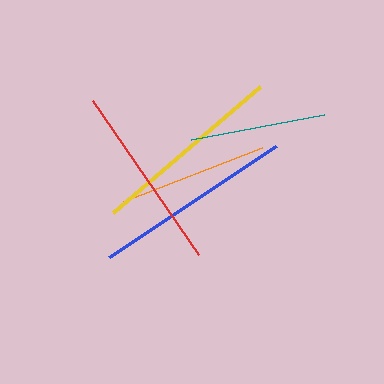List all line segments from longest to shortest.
From longest to shortest: blue, yellow, red, orange, teal.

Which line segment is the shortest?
The teal line is the shortest at approximately 135 pixels.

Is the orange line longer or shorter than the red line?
The red line is longer than the orange line.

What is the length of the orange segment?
The orange segment is approximately 149 pixels long.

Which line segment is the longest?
The blue line is the longest at approximately 200 pixels.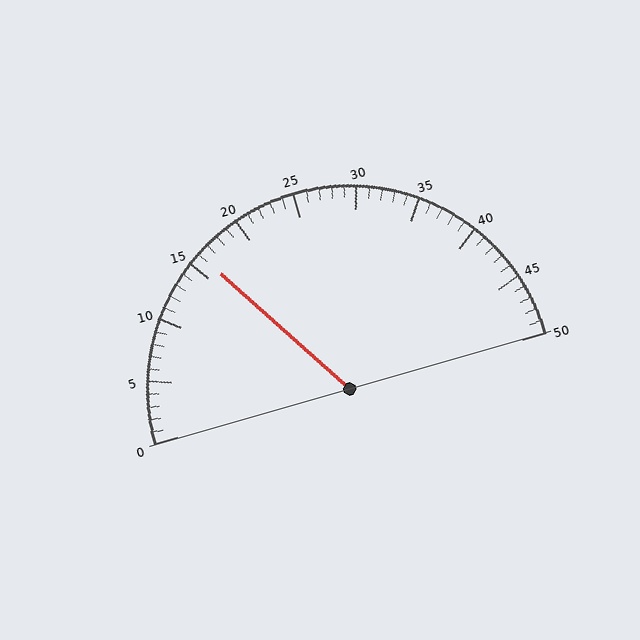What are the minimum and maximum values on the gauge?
The gauge ranges from 0 to 50.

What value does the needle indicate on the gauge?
The needle indicates approximately 16.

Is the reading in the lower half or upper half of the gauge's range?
The reading is in the lower half of the range (0 to 50).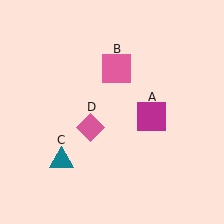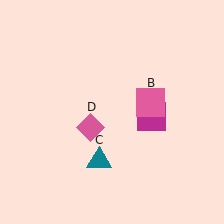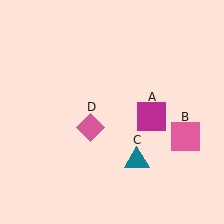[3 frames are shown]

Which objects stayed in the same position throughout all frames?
Magenta square (object A) and pink diamond (object D) remained stationary.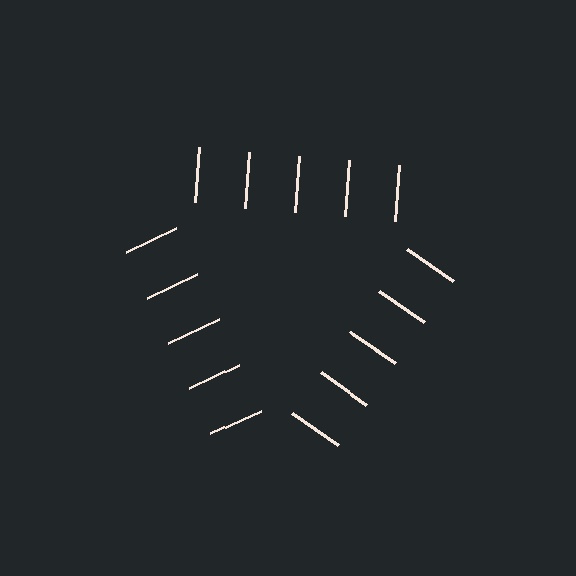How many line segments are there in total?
15 — 5 along each of the 3 edges.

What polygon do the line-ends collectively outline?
An illusory triangle — the line segments terminate on its edges but no continuous stroke is drawn.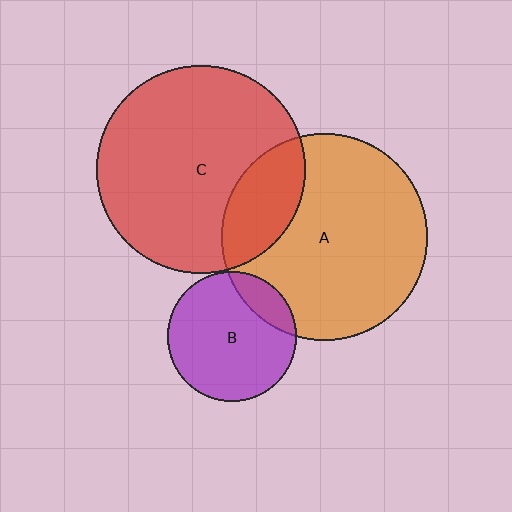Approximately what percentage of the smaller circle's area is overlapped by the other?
Approximately 15%.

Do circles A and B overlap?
Yes.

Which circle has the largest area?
Circle C (red).